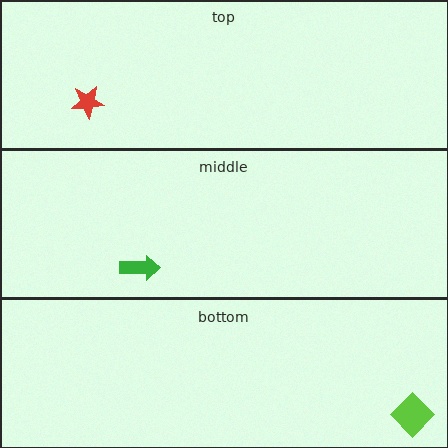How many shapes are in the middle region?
1.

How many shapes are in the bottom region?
1.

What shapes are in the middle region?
The green arrow.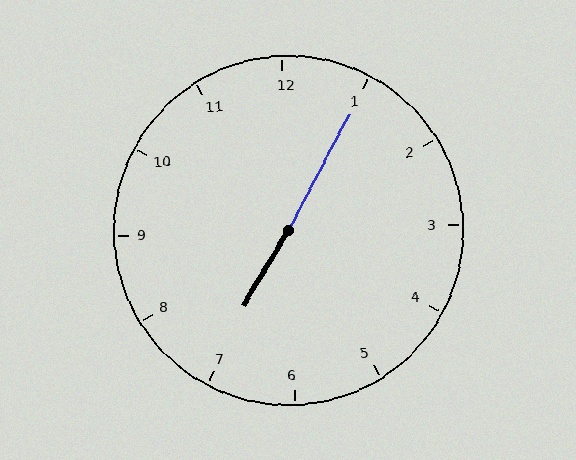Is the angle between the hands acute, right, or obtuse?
It is obtuse.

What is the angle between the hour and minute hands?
Approximately 178 degrees.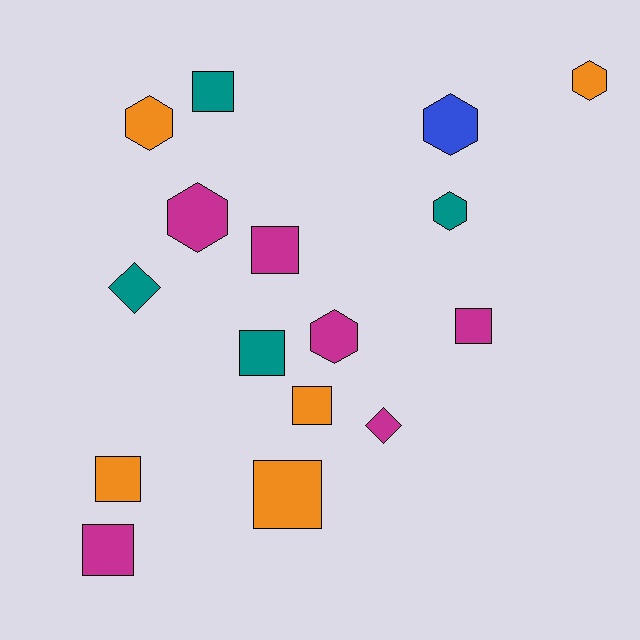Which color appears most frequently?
Magenta, with 6 objects.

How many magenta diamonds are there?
There is 1 magenta diamond.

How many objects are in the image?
There are 16 objects.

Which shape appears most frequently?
Square, with 8 objects.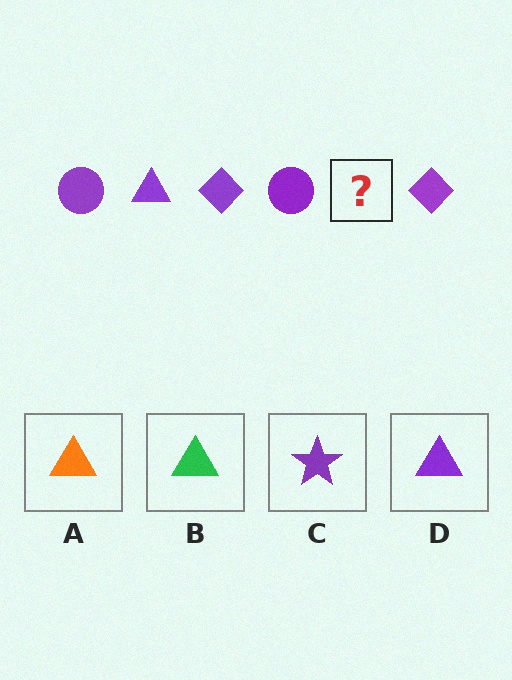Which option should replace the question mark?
Option D.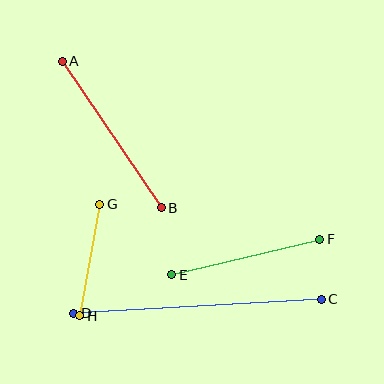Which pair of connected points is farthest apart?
Points C and D are farthest apart.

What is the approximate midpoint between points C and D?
The midpoint is at approximately (198, 306) pixels.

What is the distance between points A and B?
The distance is approximately 177 pixels.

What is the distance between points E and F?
The distance is approximately 152 pixels.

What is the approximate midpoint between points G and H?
The midpoint is at approximately (90, 260) pixels.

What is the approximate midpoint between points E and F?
The midpoint is at approximately (246, 257) pixels.